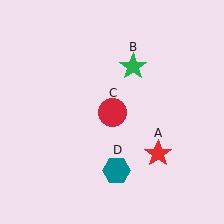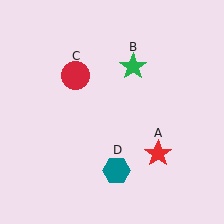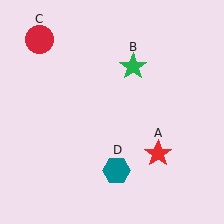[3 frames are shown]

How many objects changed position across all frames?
1 object changed position: red circle (object C).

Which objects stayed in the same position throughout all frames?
Red star (object A) and green star (object B) and teal hexagon (object D) remained stationary.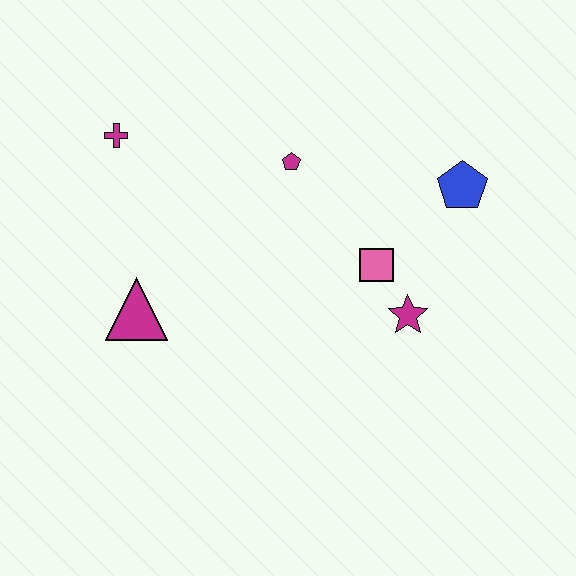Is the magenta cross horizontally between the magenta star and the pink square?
No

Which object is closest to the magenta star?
The pink square is closest to the magenta star.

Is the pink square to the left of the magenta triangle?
No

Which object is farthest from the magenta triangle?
The blue pentagon is farthest from the magenta triangle.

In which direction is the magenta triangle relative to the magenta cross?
The magenta triangle is below the magenta cross.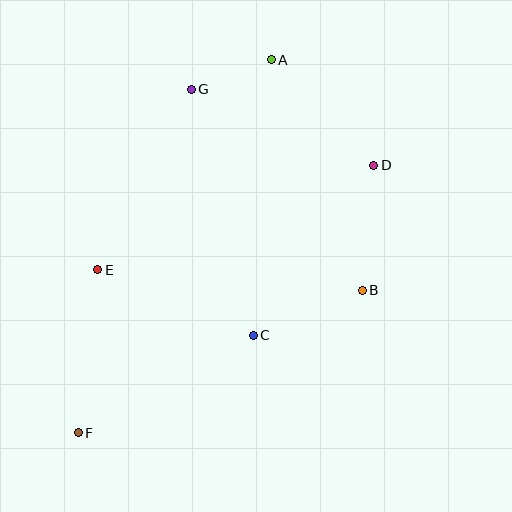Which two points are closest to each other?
Points A and G are closest to each other.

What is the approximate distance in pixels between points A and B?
The distance between A and B is approximately 248 pixels.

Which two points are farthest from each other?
Points A and F are farthest from each other.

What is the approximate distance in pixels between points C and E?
The distance between C and E is approximately 169 pixels.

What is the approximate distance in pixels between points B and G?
The distance between B and G is approximately 264 pixels.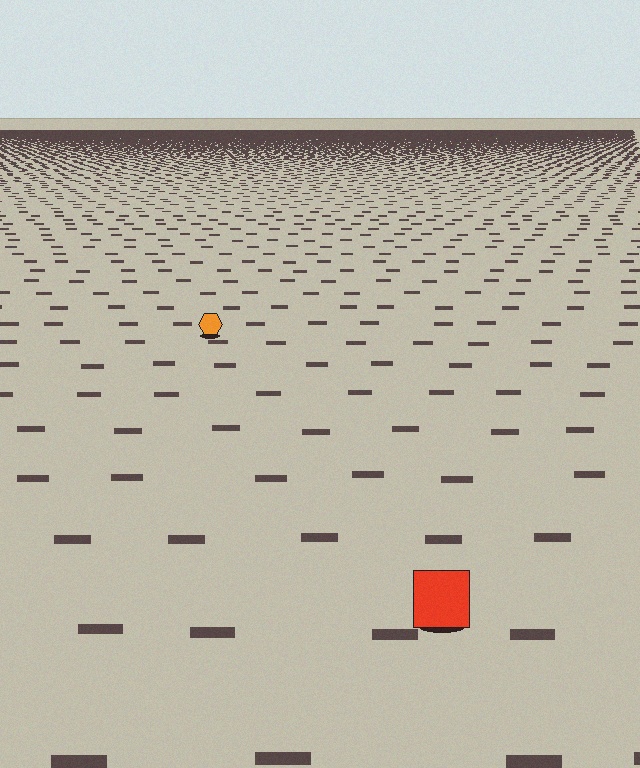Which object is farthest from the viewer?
The orange hexagon is farthest from the viewer. It appears smaller and the ground texture around it is denser.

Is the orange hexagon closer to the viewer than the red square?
No. The red square is closer — you can tell from the texture gradient: the ground texture is coarser near it.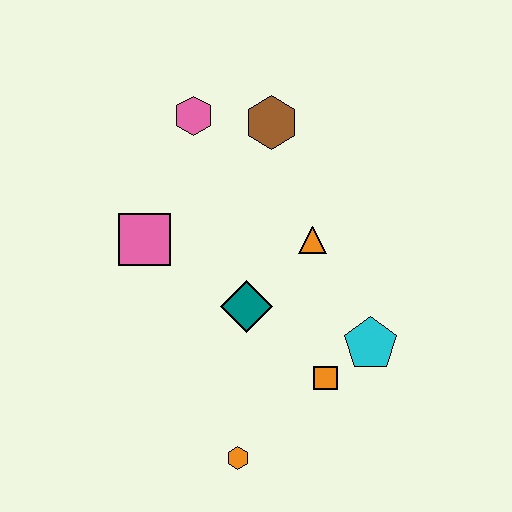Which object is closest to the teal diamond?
The orange triangle is closest to the teal diamond.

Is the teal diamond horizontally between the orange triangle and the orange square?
No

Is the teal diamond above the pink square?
No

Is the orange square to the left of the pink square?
No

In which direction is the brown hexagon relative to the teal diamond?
The brown hexagon is above the teal diamond.